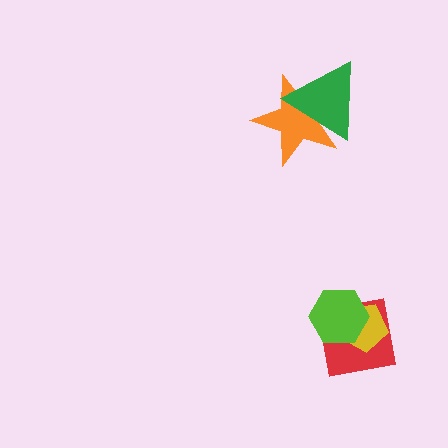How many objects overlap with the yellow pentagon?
2 objects overlap with the yellow pentagon.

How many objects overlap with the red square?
2 objects overlap with the red square.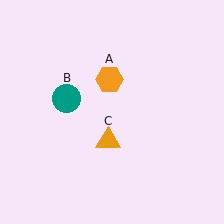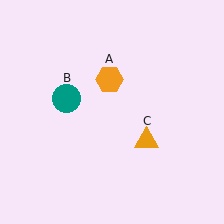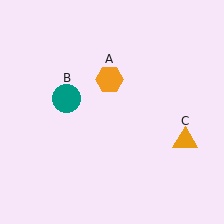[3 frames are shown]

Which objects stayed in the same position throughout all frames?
Orange hexagon (object A) and teal circle (object B) remained stationary.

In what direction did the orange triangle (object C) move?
The orange triangle (object C) moved right.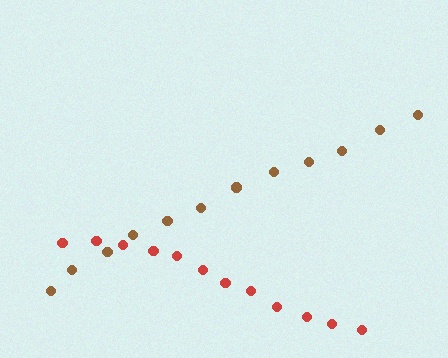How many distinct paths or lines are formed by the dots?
There are 2 distinct paths.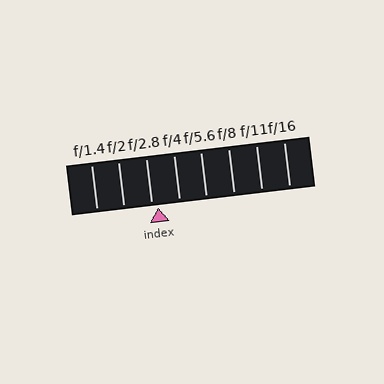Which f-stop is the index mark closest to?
The index mark is closest to f/2.8.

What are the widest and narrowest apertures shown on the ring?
The widest aperture shown is f/1.4 and the narrowest is f/16.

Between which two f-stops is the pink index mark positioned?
The index mark is between f/2.8 and f/4.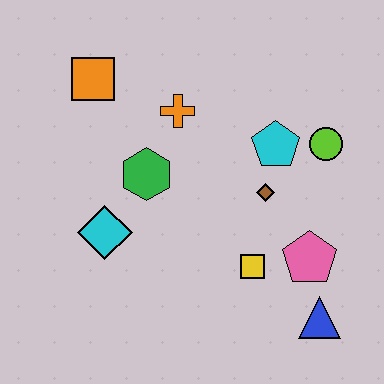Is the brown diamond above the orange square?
No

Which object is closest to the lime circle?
The cyan pentagon is closest to the lime circle.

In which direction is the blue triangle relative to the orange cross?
The blue triangle is below the orange cross.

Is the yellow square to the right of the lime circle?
No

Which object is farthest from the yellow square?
The orange square is farthest from the yellow square.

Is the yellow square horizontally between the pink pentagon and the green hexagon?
Yes